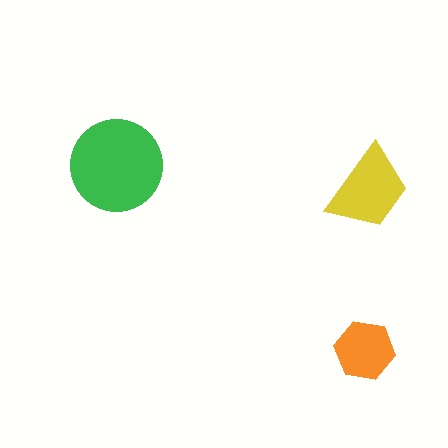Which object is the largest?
The green circle.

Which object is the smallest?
The orange hexagon.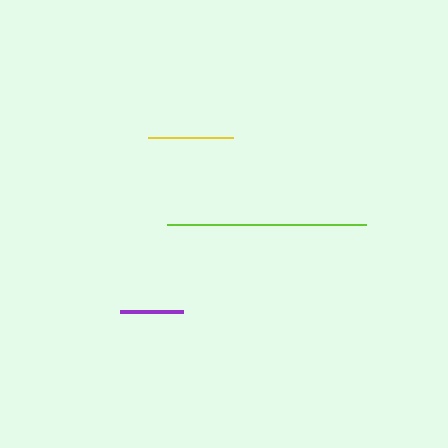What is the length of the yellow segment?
The yellow segment is approximately 85 pixels long.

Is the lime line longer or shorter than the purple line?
The lime line is longer than the purple line.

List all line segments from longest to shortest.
From longest to shortest: lime, yellow, purple.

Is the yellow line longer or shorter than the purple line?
The yellow line is longer than the purple line.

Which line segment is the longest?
The lime line is the longest at approximately 199 pixels.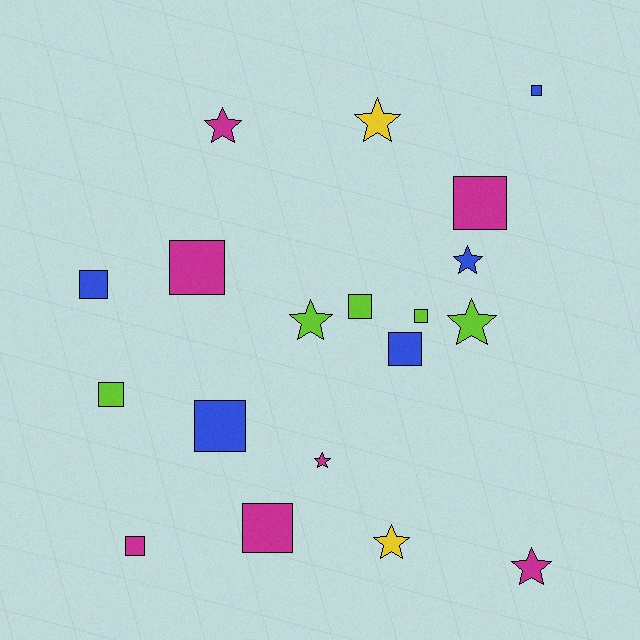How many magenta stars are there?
There are 3 magenta stars.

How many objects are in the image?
There are 19 objects.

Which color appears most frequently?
Magenta, with 7 objects.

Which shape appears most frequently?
Square, with 11 objects.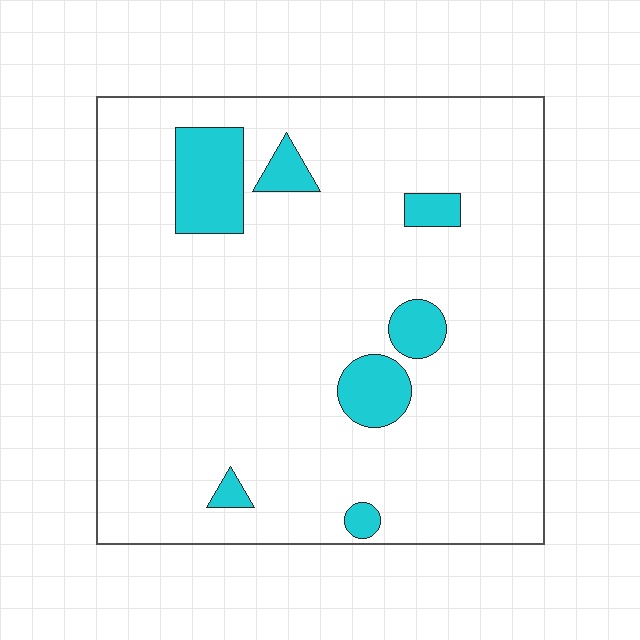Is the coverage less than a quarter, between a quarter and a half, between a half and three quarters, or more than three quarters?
Less than a quarter.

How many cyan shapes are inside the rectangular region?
7.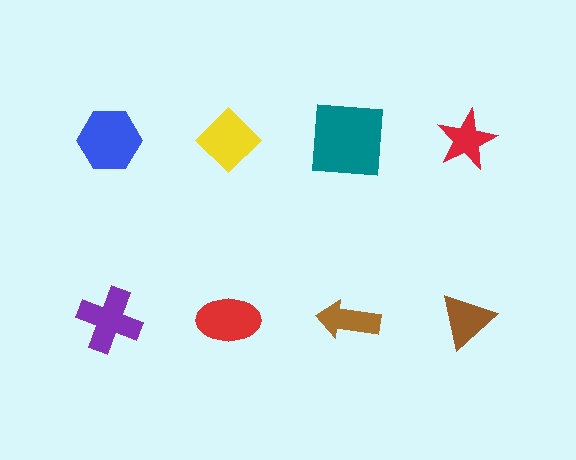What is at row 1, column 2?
A yellow diamond.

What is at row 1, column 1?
A blue hexagon.